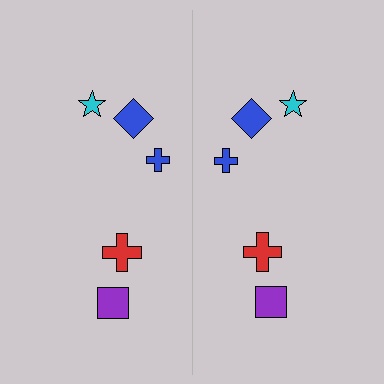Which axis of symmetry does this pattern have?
The pattern has a vertical axis of symmetry running through the center of the image.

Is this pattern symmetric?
Yes, this pattern has bilateral (reflection) symmetry.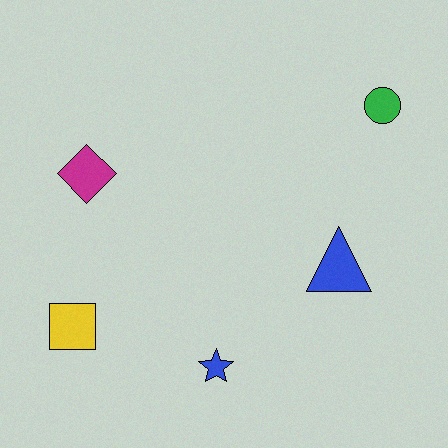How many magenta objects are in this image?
There is 1 magenta object.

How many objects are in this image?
There are 5 objects.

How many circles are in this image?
There is 1 circle.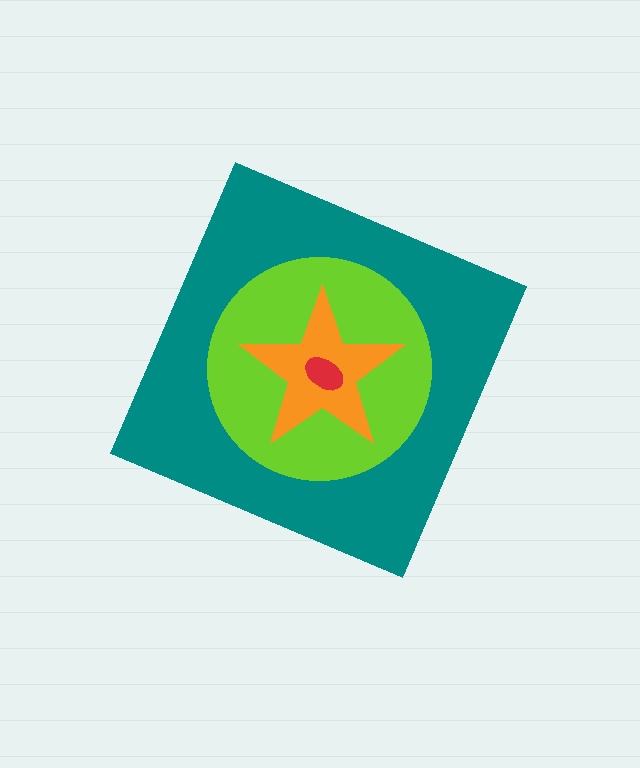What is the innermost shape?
The red ellipse.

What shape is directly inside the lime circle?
The orange star.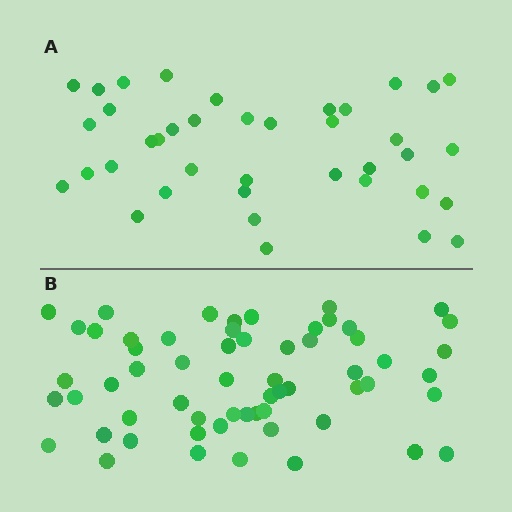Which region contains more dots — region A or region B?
Region B (the bottom region) has more dots.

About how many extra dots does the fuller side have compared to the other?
Region B has approximately 20 more dots than region A.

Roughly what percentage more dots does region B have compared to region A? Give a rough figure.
About 55% more.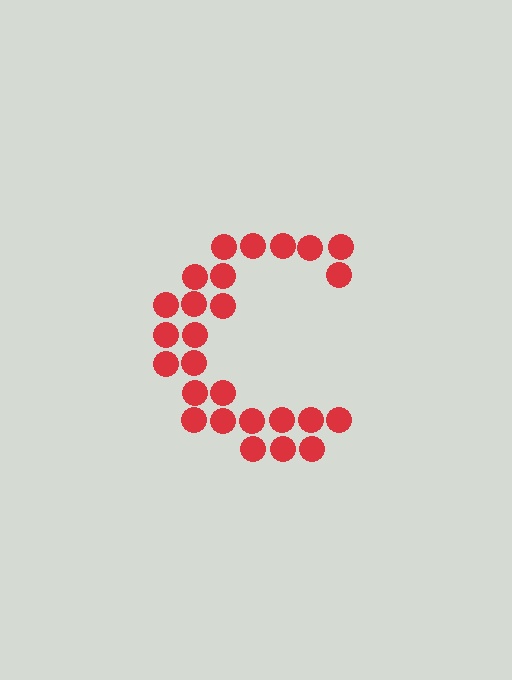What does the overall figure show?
The overall figure shows the letter C.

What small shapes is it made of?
It is made of small circles.